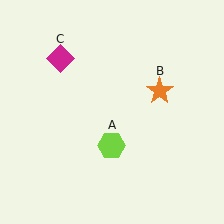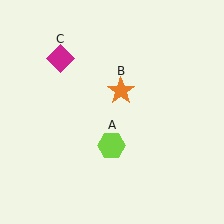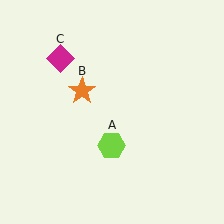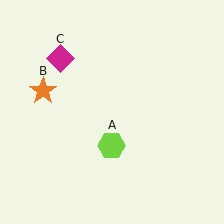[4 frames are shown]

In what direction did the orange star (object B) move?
The orange star (object B) moved left.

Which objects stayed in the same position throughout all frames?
Lime hexagon (object A) and magenta diamond (object C) remained stationary.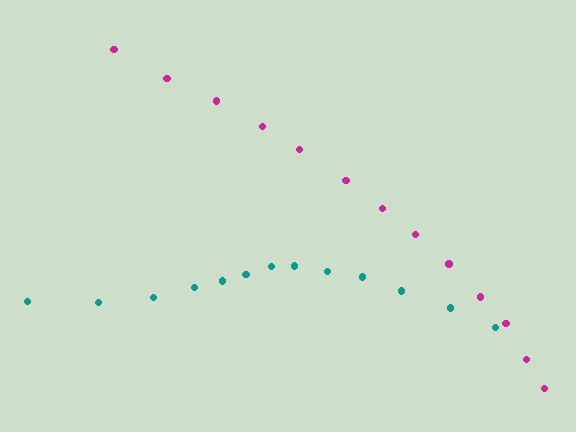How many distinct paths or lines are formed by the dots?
There are 2 distinct paths.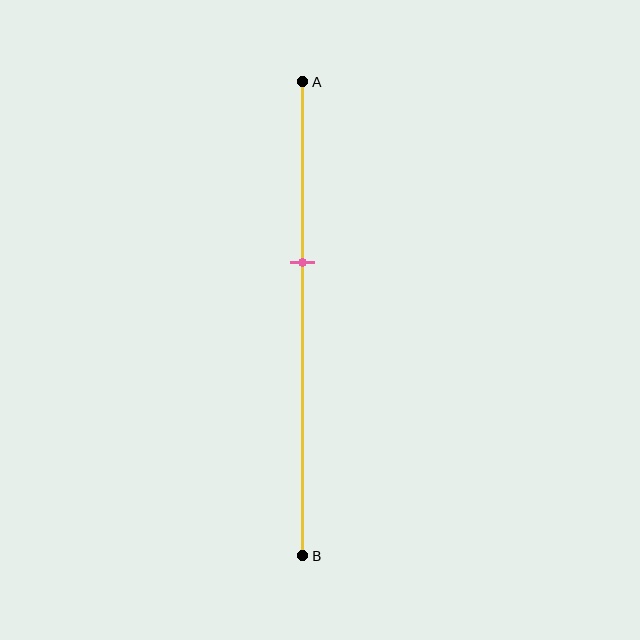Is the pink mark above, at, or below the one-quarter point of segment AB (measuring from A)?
The pink mark is below the one-quarter point of segment AB.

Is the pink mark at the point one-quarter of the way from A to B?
No, the mark is at about 40% from A, not at the 25% one-quarter point.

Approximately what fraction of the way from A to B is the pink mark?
The pink mark is approximately 40% of the way from A to B.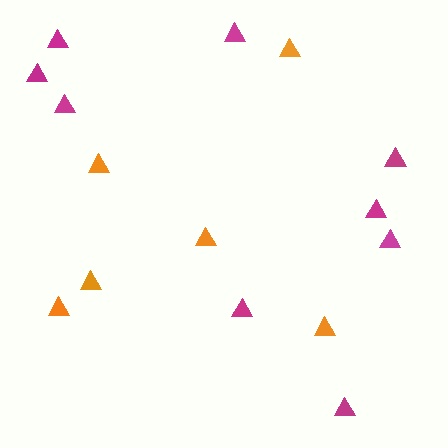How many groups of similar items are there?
There are 2 groups: one group of magenta triangles (9) and one group of orange triangles (6).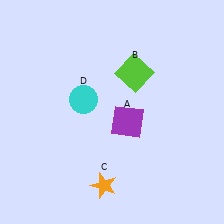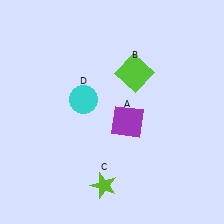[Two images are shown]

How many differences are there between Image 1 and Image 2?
There is 1 difference between the two images.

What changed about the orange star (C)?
In Image 1, C is orange. In Image 2, it changed to lime.